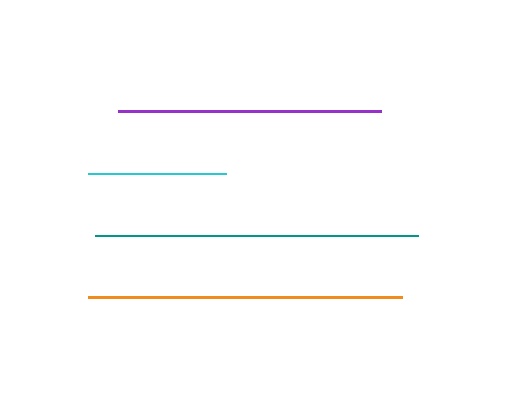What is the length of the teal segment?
The teal segment is approximately 323 pixels long.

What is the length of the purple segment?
The purple segment is approximately 263 pixels long.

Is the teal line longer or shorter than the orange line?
The teal line is longer than the orange line.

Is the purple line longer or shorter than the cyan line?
The purple line is longer than the cyan line.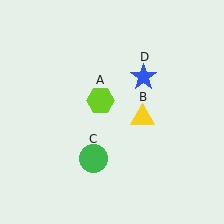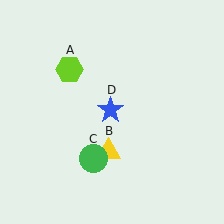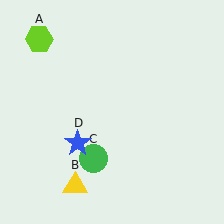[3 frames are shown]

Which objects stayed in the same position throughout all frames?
Green circle (object C) remained stationary.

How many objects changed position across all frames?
3 objects changed position: lime hexagon (object A), yellow triangle (object B), blue star (object D).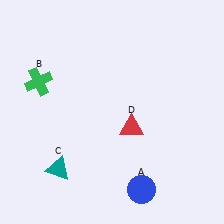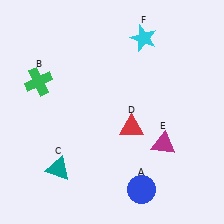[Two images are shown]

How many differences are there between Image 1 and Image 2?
There are 2 differences between the two images.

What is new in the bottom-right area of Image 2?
A magenta triangle (E) was added in the bottom-right area of Image 2.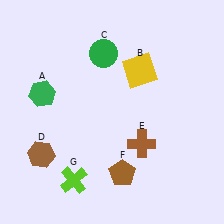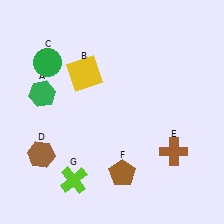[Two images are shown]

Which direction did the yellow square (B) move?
The yellow square (B) moved left.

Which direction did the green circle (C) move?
The green circle (C) moved left.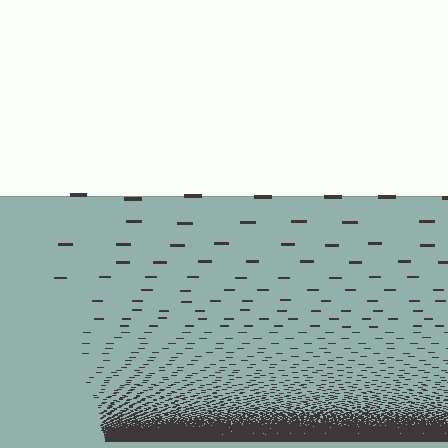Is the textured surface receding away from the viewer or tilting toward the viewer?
The surface appears to tilt toward the viewer. Texture elements get larger and sparser toward the top.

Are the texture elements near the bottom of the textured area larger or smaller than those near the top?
Smaller. The gradient is inverted — elements near the bottom are smaller and denser.